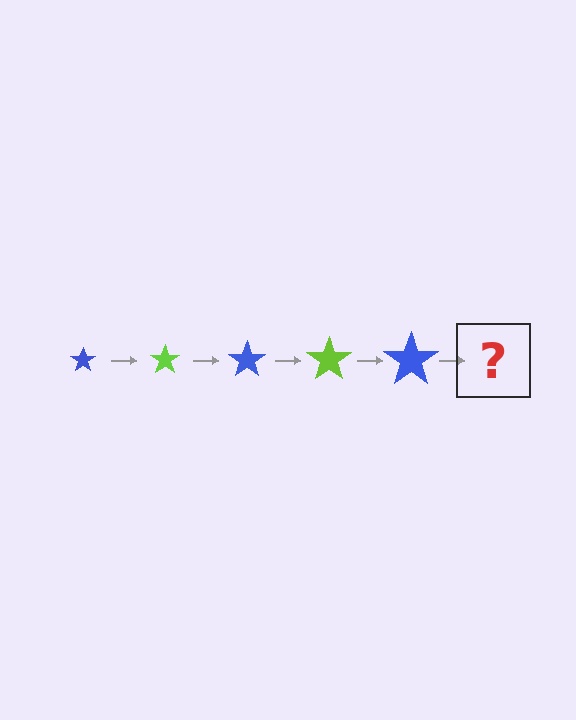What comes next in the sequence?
The next element should be a lime star, larger than the previous one.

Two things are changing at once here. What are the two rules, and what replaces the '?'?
The two rules are that the star grows larger each step and the color cycles through blue and lime. The '?' should be a lime star, larger than the previous one.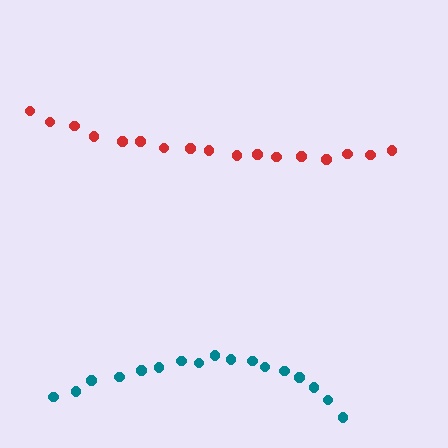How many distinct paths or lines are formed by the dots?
There are 2 distinct paths.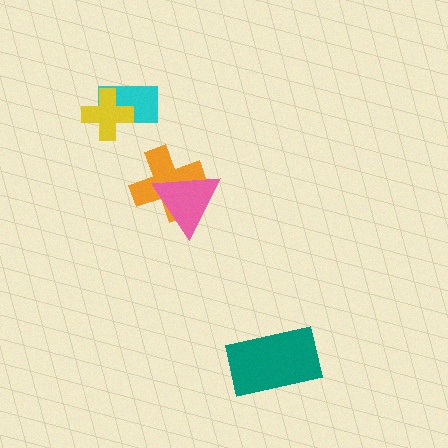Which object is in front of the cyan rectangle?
The yellow cross is in front of the cyan rectangle.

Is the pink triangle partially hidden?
No, no other shape covers it.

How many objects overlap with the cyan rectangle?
1 object overlaps with the cyan rectangle.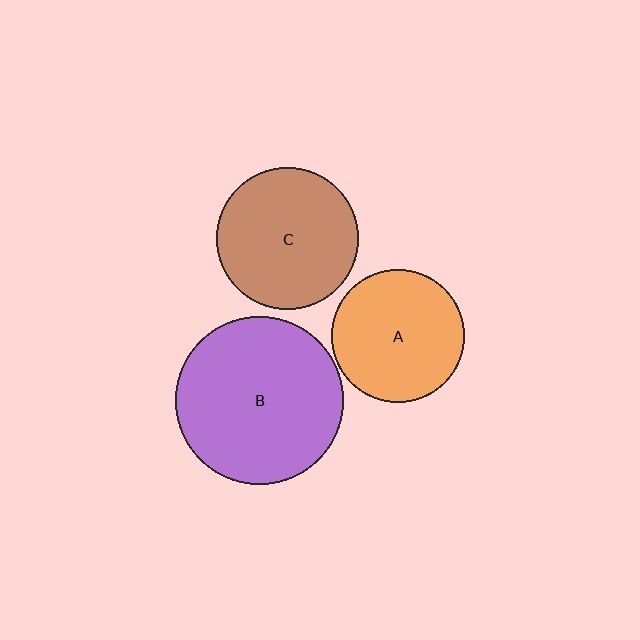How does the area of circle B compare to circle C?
Approximately 1.4 times.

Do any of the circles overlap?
No, none of the circles overlap.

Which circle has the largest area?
Circle B (purple).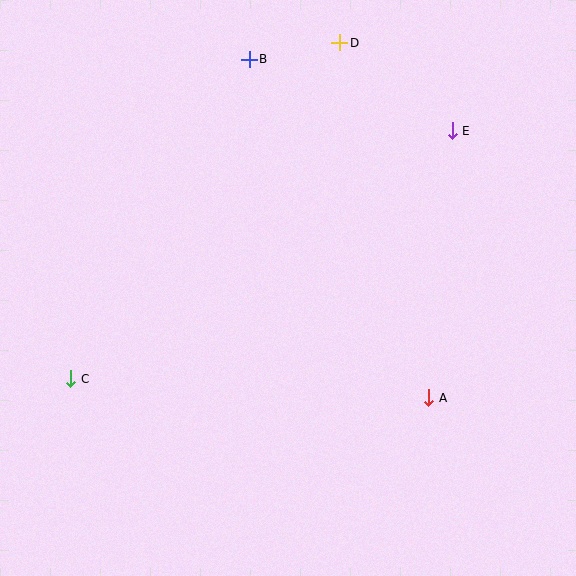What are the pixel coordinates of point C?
Point C is at (71, 379).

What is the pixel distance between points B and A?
The distance between B and A is 383 pixels.